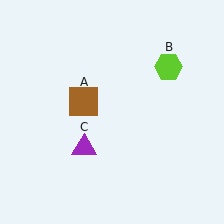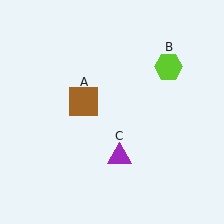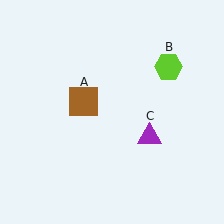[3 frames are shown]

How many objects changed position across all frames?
1 object changed position: purple triangle (object C).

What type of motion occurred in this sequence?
The purple triangle (object C) rotated counterclockwise around the center of the scene.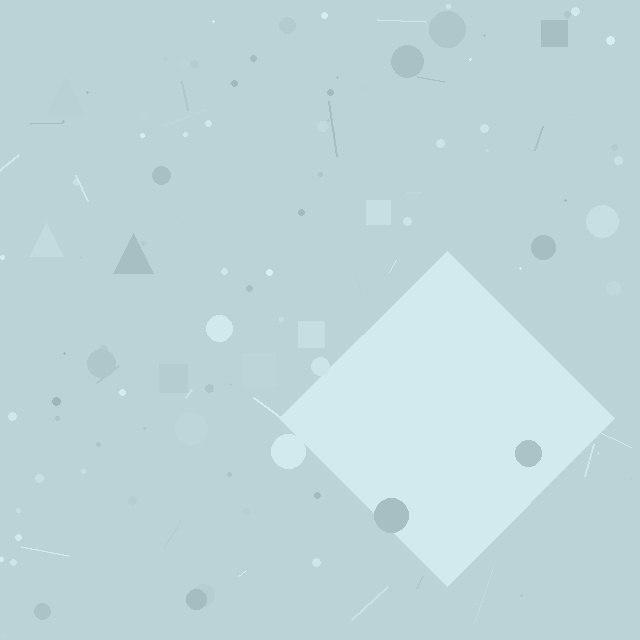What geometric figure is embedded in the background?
A diamond is embedded in the background.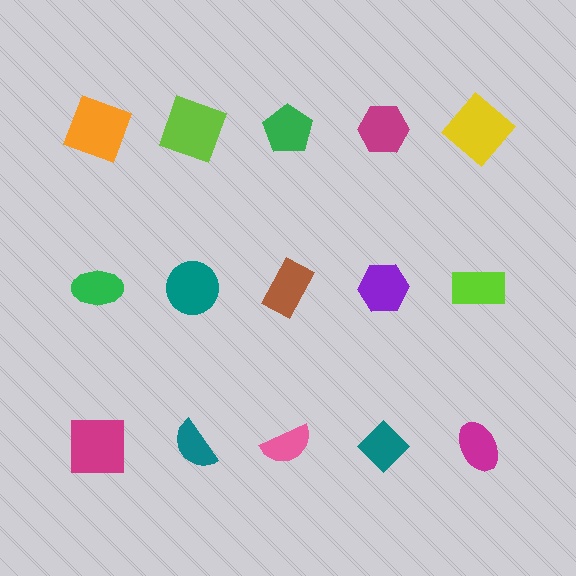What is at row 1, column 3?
A green pentagon.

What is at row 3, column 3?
A pink semicircle.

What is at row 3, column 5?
A magenta ellipse.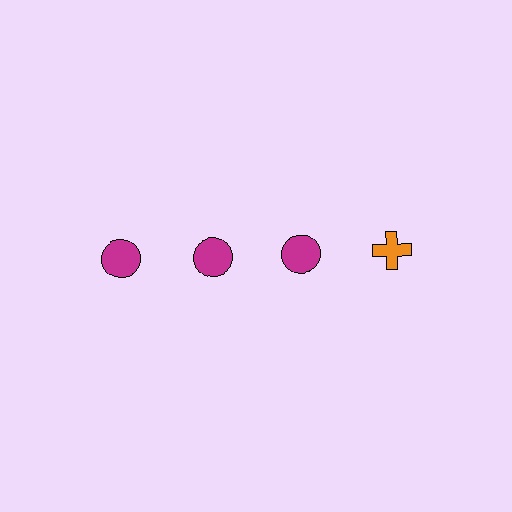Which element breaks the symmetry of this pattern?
The orange cross in the top row, second from right column breaks the symmetry. All other shapes are magenta circles.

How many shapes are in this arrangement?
There are 4 shapes arranged in a grid pattern.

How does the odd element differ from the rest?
It differs in both color (orange instead of magenta) and shape (cross instead of circle).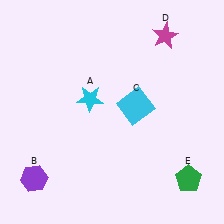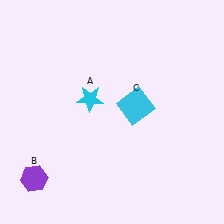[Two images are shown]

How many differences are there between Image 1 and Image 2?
There are 2 differences between the two images.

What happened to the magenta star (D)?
The magenta star (D) was removed in Image 2. It was in the top-right area of Image 1.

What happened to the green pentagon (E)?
The green pentagon (E) was removed in Image 2. It was in the bottom-right area of Image 1.